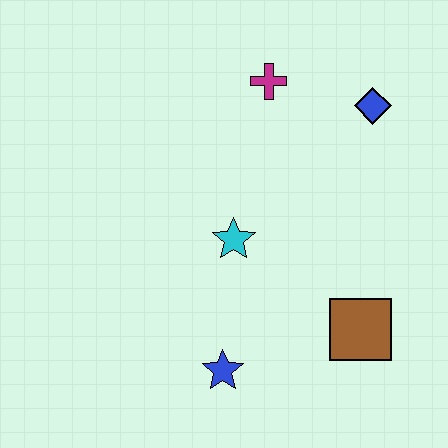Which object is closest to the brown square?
The blue star is closest to the brown square.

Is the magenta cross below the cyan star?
No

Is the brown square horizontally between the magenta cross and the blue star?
No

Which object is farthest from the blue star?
The blue diamond is farthest from the blue star.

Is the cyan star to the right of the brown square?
No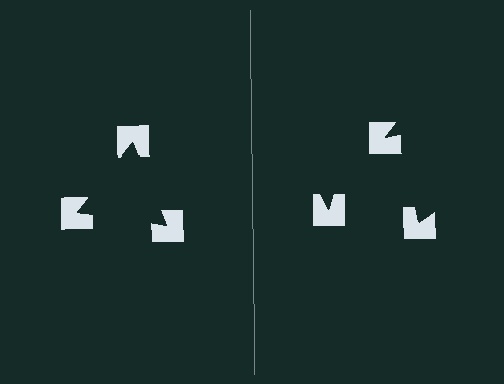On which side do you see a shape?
An illusory triangle appears on the left side. On the right side the wedge cuts are rotated, so no coherent shape forms.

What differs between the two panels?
The notched squares are positioned identically on both sides; only the wedge orientations differ. On the left they align to a triangle; on the right they are misaligned.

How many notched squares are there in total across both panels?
6 — 3 on each side.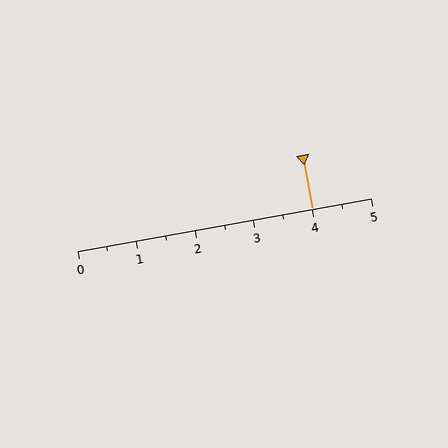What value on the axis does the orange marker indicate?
The marker indicates approximately 4.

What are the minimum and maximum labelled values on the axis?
The axis runs from 0 to 5.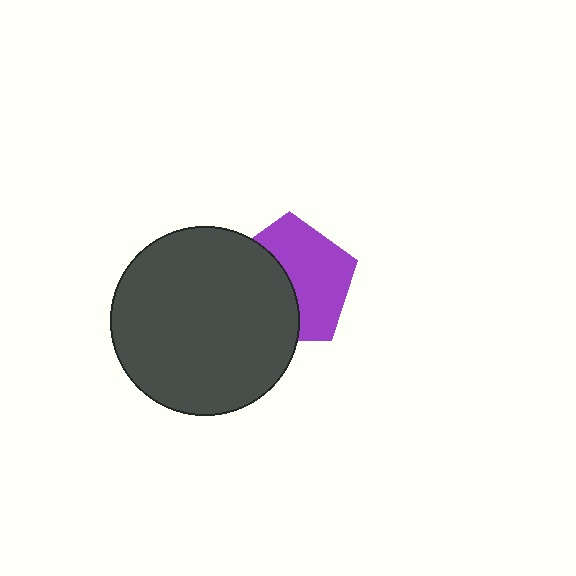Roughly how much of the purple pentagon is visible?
About half of it is visible (roughly 55%).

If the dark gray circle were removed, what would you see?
You would see the complete purple pentagon.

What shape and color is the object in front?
The object in front is a dark gray circle.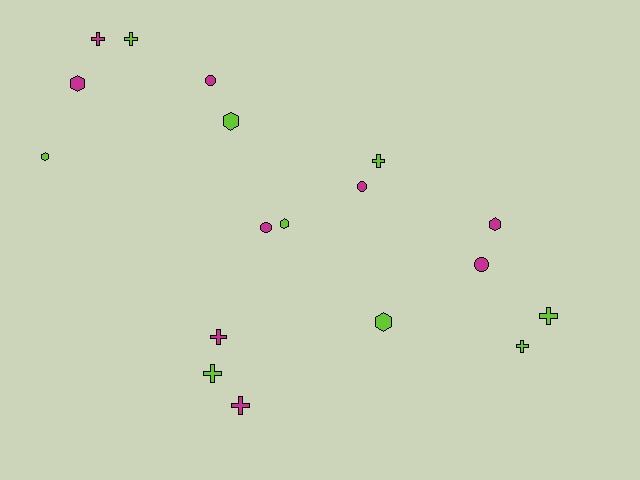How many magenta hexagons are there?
There are 2 magenta hexagons.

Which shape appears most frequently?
Cross, with 8 objects.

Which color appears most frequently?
Lime, with 9 objects.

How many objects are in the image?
There are 18 objects.